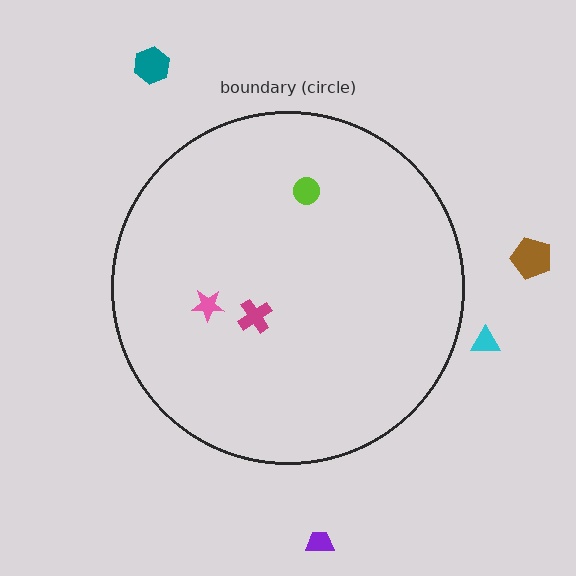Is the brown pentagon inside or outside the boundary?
Outside.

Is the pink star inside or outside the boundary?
Inside.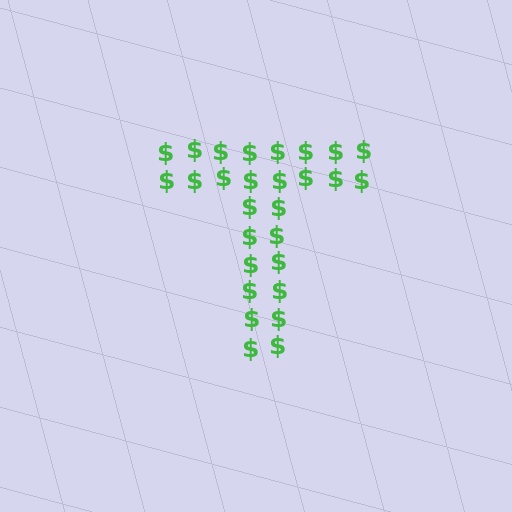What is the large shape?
The large shape is the letter T.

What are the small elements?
The small elements are dollar signs.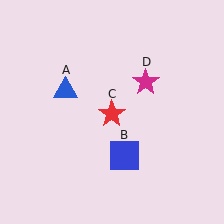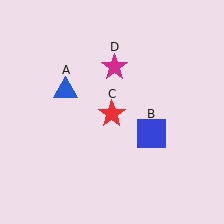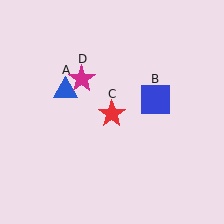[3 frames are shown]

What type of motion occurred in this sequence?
The blue square (object B), magenta star (object D) rotated counterclockwise around the center of the scene.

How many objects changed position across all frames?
2 objects changed position: blue square (object B), magenta star (object D).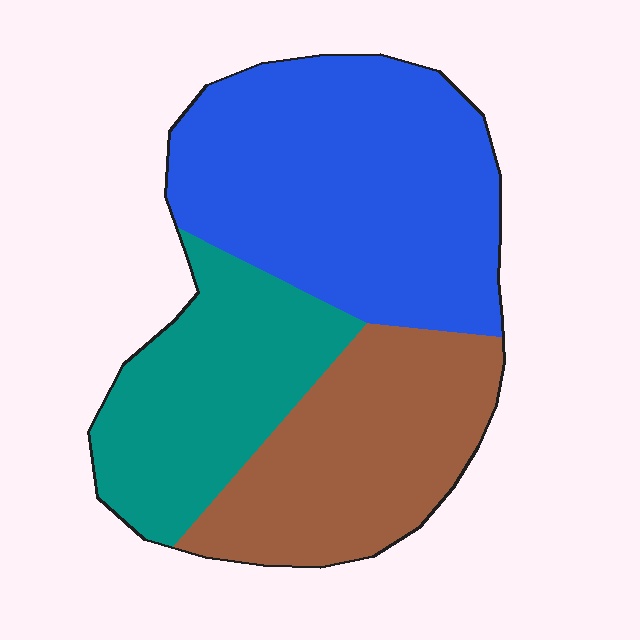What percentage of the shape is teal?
Teal covers about 25% of the shape.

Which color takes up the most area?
Blue, at roughly 45%.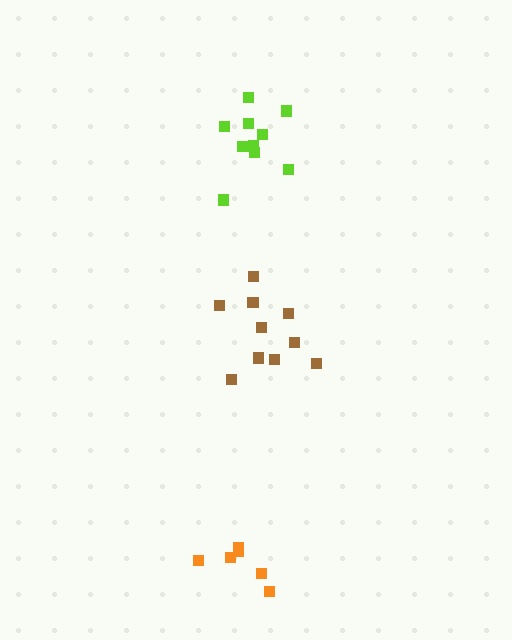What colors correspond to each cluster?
The clusters are colored: brown, lime, orange.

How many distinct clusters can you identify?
There are 3 distinct clusters.